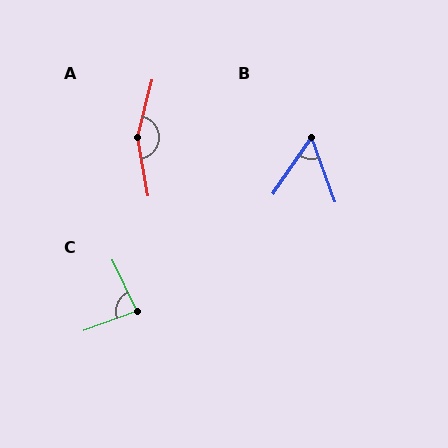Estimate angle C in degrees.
Approximately 85 degrees.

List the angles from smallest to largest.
B (54°), C (85°), A (156°).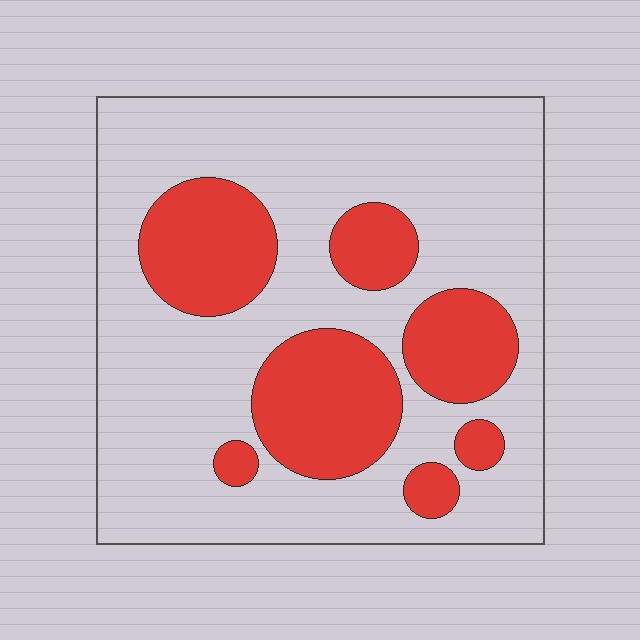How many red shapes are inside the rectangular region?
7.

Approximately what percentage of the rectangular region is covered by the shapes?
Approximately 30%.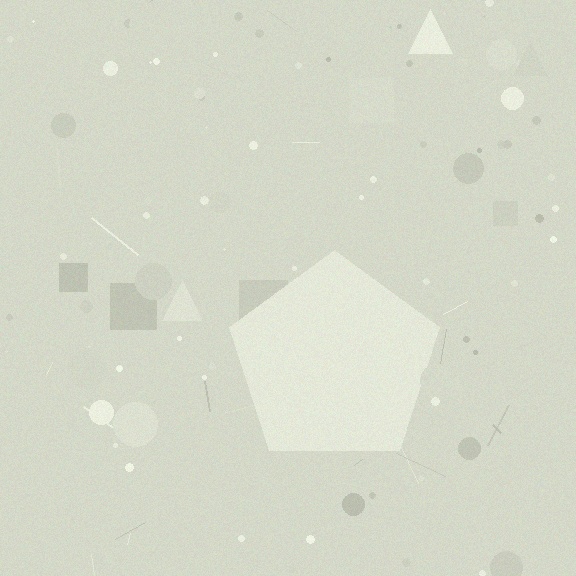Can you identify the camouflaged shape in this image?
The camouflaged shape is a pentagon.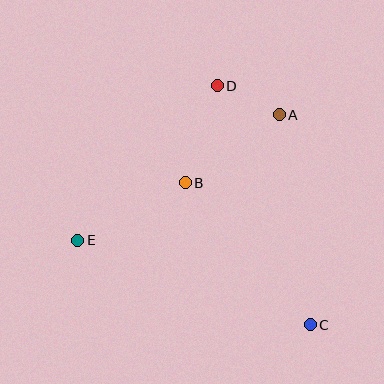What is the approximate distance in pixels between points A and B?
The distance between A and B is approximately 116 pixels.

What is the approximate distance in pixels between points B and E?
The distance between B and E is approximately 122 pixels.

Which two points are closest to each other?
Points A and D are closest to each other.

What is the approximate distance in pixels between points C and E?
The distance between C and E is approximately 247 pixels.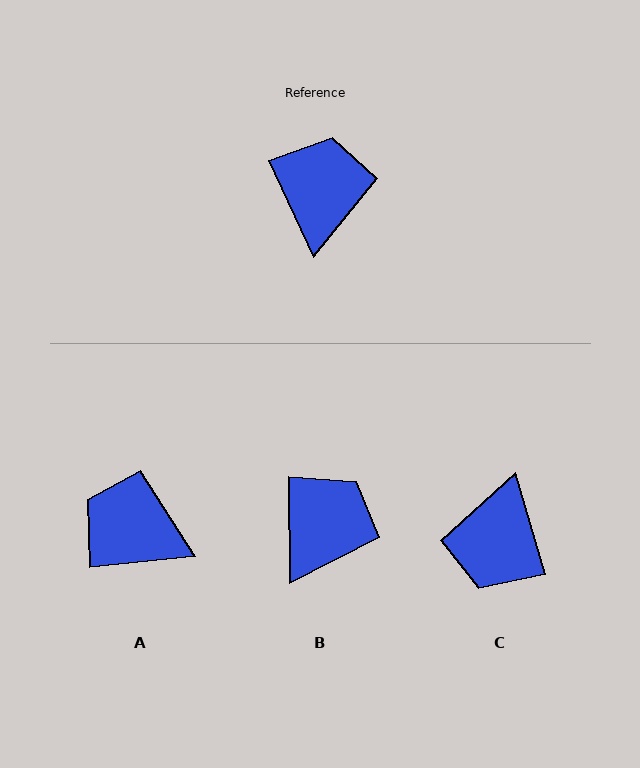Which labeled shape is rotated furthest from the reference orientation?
C, about 171 degrees away.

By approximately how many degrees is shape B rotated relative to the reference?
Approximately 24 degrees clockwise.